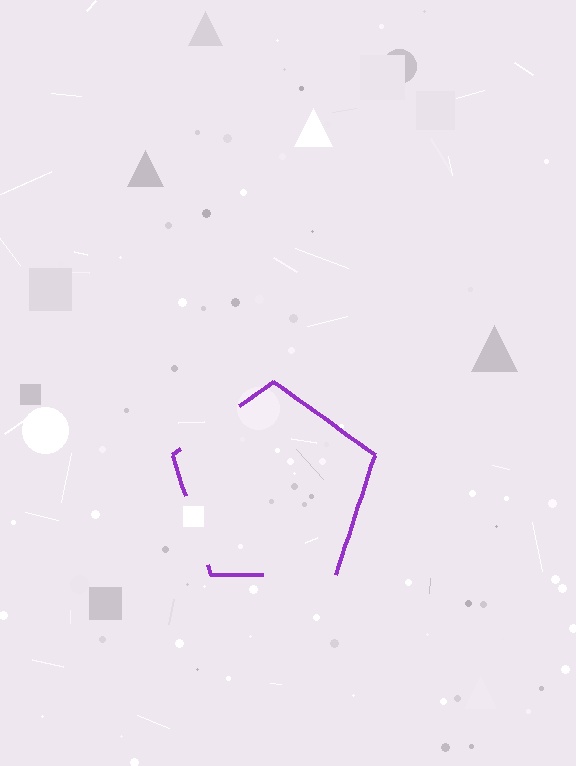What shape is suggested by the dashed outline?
The dashed outline suggests a pentagon.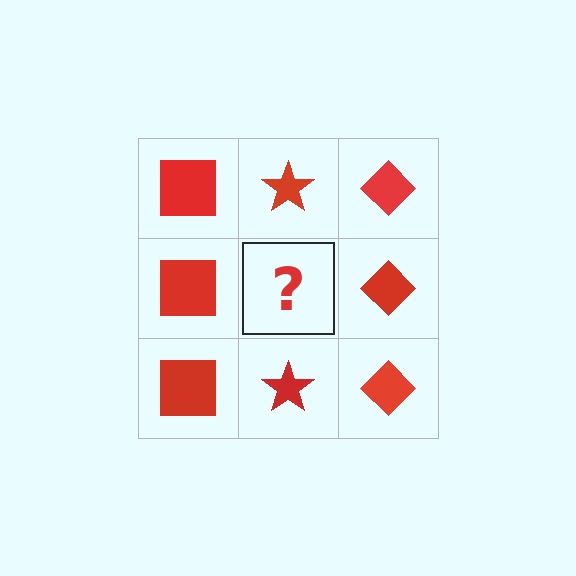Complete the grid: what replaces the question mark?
The question mark should be replaced with a red star.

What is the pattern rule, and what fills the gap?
The rule is that each column has a consistent shape. The gap should be filled with a red star.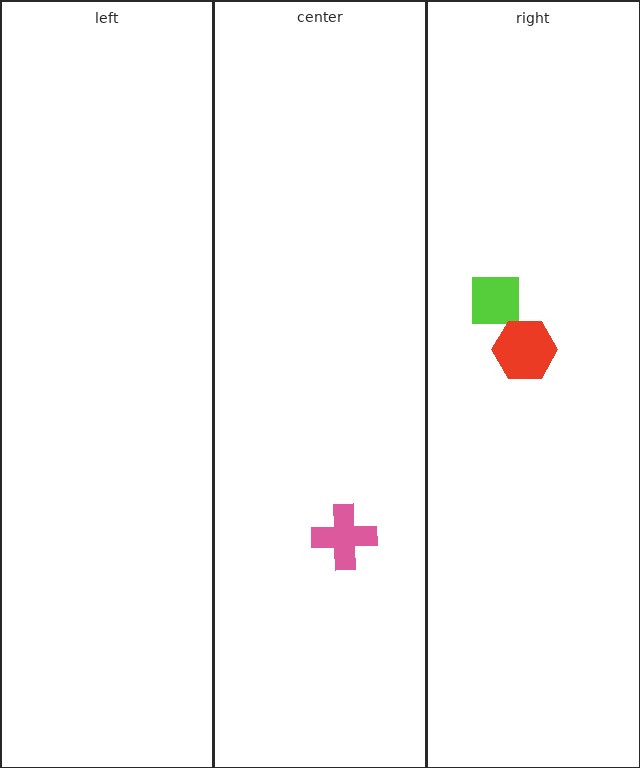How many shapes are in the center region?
1.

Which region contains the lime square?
The right region.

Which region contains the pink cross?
The center region.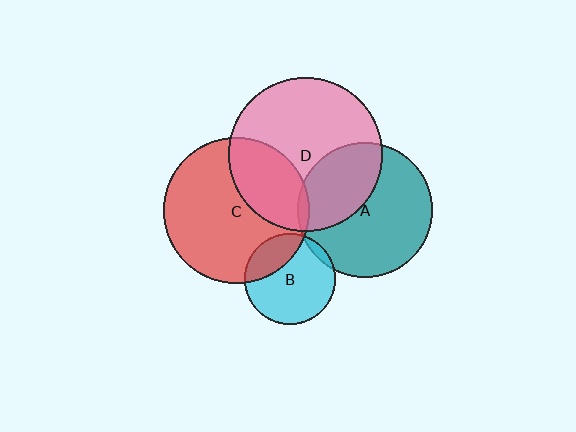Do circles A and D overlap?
Yes.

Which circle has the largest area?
Circle D (pink).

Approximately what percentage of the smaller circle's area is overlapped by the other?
Approximately 35%.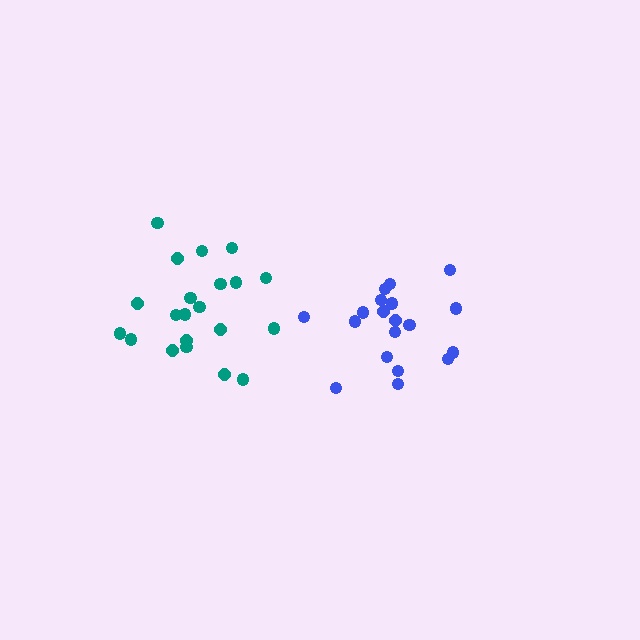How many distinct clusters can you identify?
There are 2 distinct clusters.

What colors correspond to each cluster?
The clusters are colored: blue, teal.